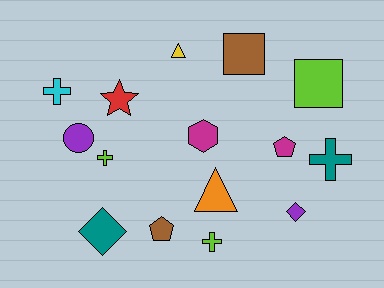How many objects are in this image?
There are 15 objects.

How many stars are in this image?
There is 1 star.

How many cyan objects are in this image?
There is 1 cyan object.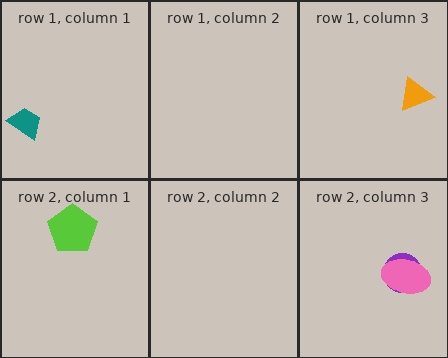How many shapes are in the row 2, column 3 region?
2.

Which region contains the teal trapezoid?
The row 1, column 1 region.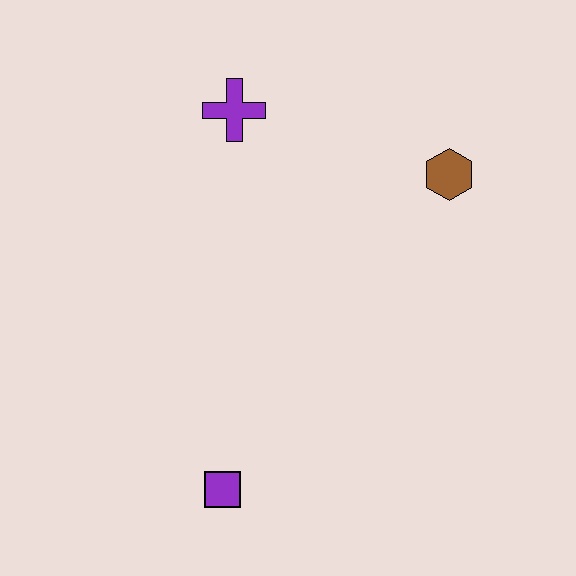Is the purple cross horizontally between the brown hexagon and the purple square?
Yes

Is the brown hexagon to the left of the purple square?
No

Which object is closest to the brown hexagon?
The purple cross is closest to the brown hexagon.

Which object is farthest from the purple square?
The brown hexagon is farthest from the purple square.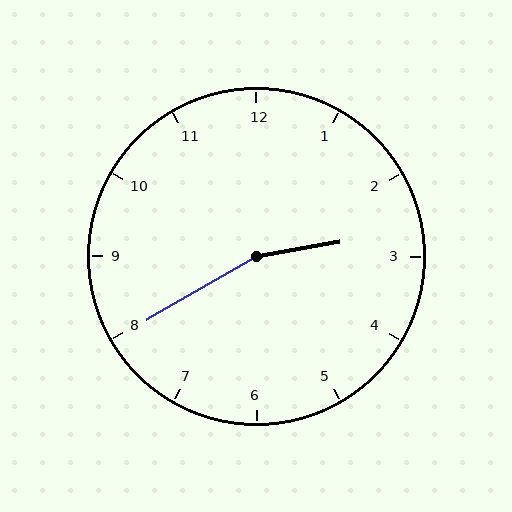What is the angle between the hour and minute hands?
Approximately 160 degrees.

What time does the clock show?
2:40.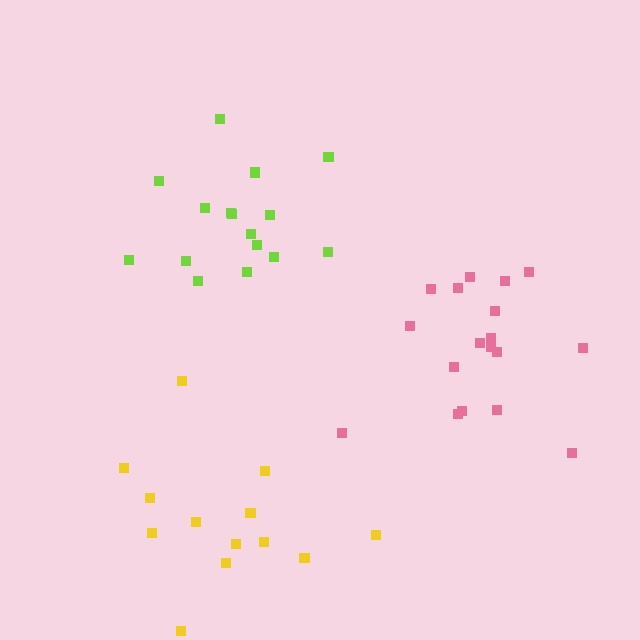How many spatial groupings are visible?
There are 3 spatial groupings.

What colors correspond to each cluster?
The clusters are colored: lime, pink, yellow.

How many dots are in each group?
Group 1: 16 dots, Group 2: 18 dots, Group 3: 13 dots (47 total).